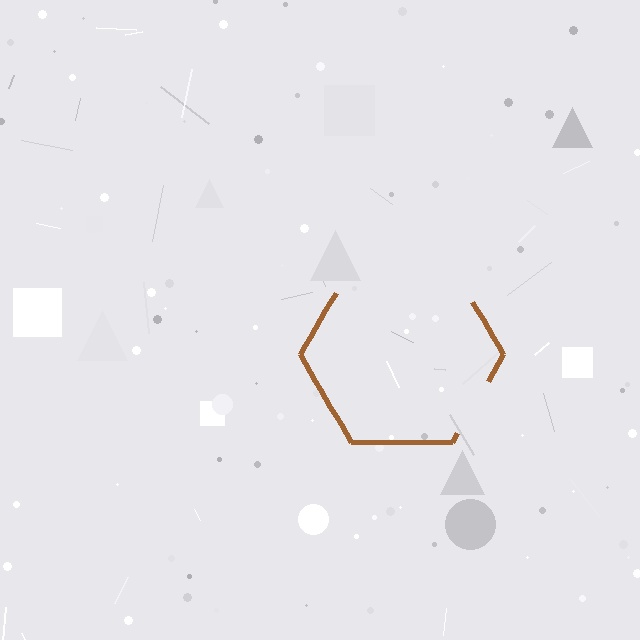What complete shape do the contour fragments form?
The contour fragments form a hexagon.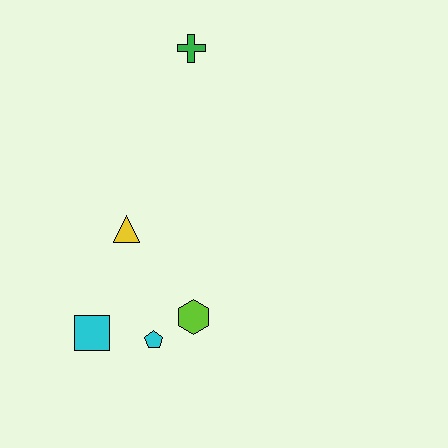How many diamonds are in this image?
There are no diamonds.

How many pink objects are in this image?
There are no pink objects.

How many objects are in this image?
There are 5 objects.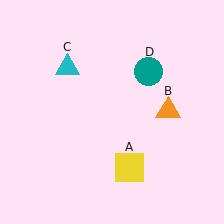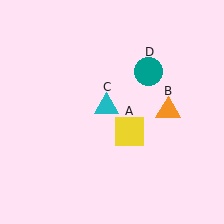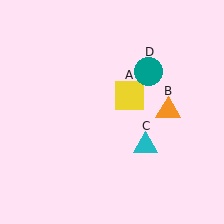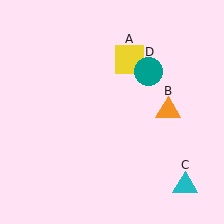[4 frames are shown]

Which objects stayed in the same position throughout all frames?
Orange triangle (object B) and teal circle (object D) remained stationary.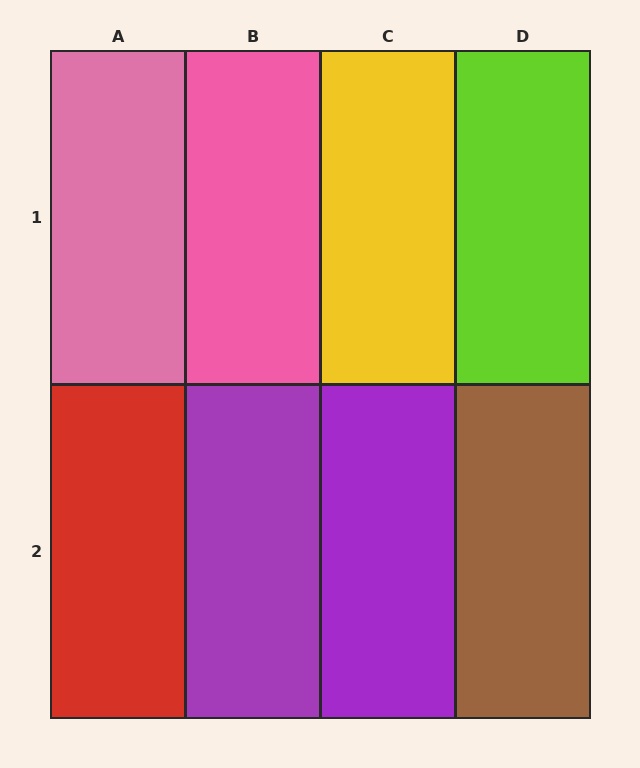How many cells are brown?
1 cell is brown.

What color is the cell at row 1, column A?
Pink.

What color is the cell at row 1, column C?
Yellow.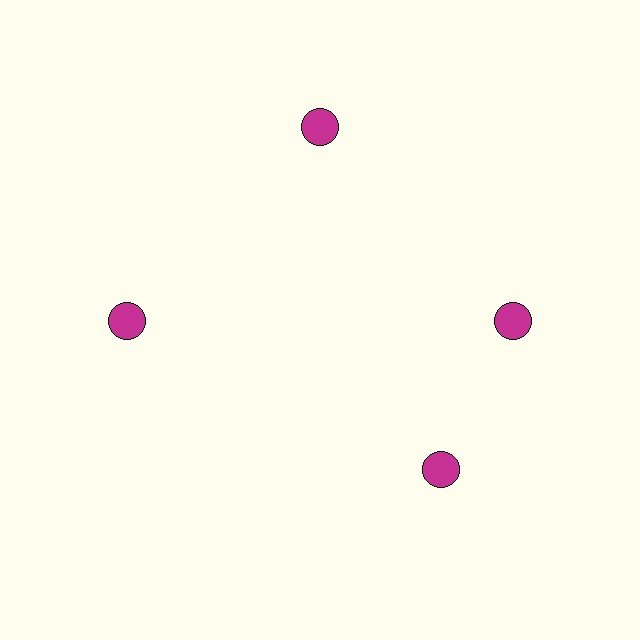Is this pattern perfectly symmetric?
No. The 4 magenta circles are arranged in a ring, but one element near the 6 o'clock position is rotated out of alignment along the ring, breaking the 4-fold rotational symmetry.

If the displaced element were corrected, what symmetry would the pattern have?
It would have 4-fold rotational symmetry — the pattern would map onto itself every 90 degrees.